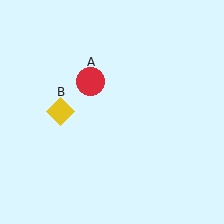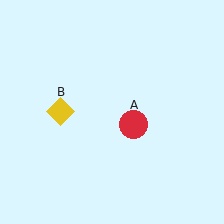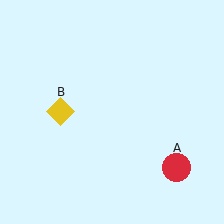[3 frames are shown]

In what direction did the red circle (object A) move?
The red circle (object A) moved down and to the right.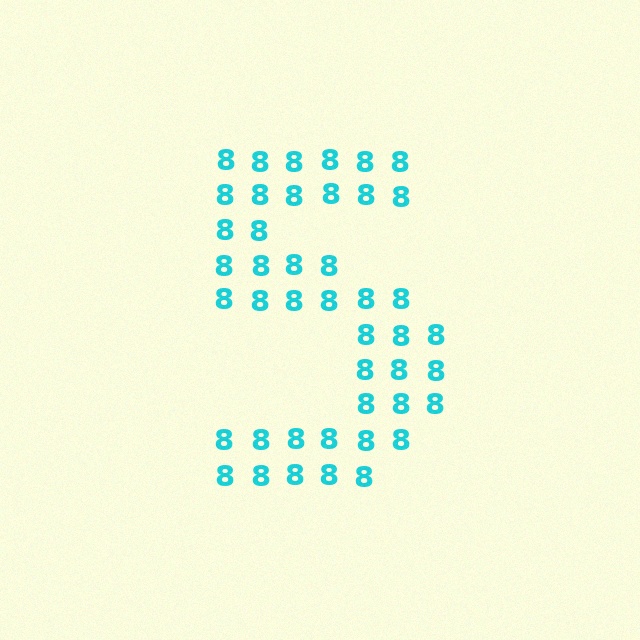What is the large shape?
The large shape is the digit 5.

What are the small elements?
The small elements are digit 8's.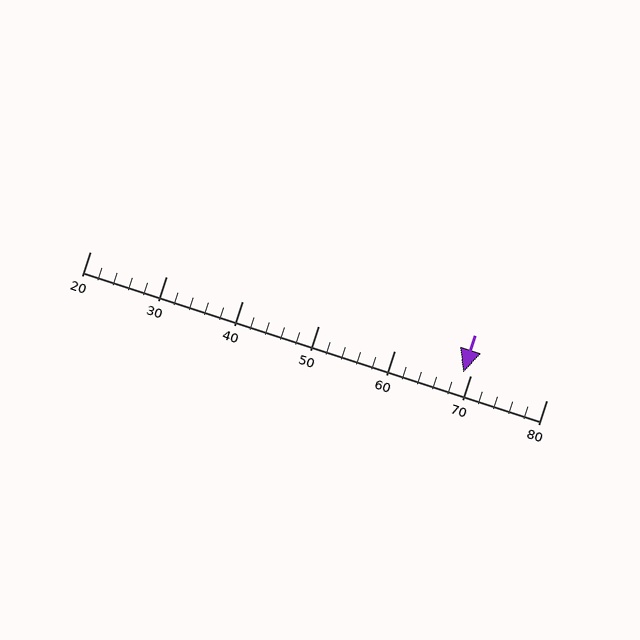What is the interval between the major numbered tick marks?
The major tick marks are spaced 10 units apart.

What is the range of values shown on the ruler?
The ruler shows values from 20 to 80.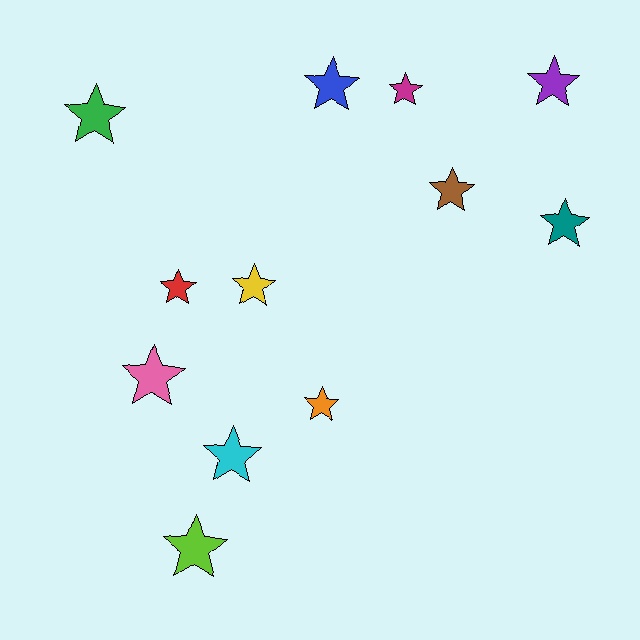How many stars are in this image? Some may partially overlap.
There are 12 stars.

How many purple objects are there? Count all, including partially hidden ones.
There is 1 purple object.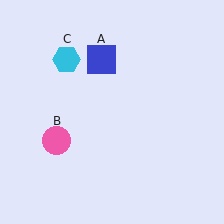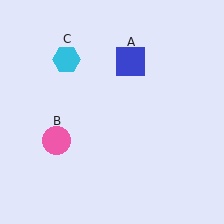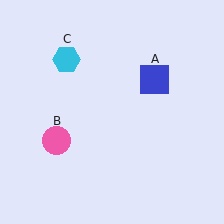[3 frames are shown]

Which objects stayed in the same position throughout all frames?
Pink circle (object B) and cyan hexagon (object C) remained stationary.